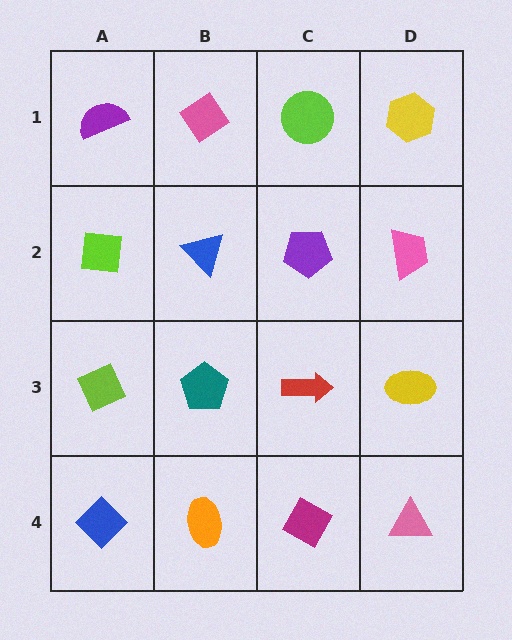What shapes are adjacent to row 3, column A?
A lime square (row 2, column A), a blue diamond (row 4, column A), a teal pentagon (row 3, column B).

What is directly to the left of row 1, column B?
A purple semicircle.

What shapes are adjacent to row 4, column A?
A lime diamond (row 3, column A), an orange ellipse (row 4, column B).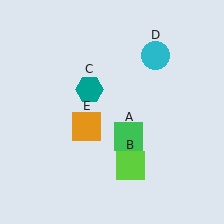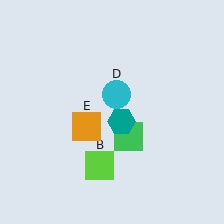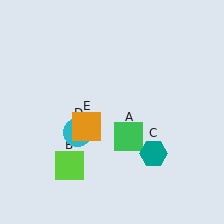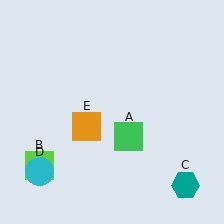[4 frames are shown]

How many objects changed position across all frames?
3 objects changed position: lime square (object B), teal hexagon (object C), cyan circle (object D).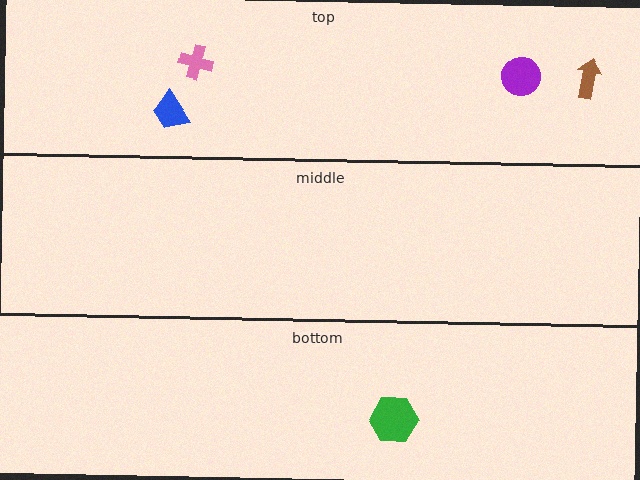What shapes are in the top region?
The brown arrow, the blue trapezoid, the purple circle, the pink cross.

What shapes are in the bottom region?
The green hexagon.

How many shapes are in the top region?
4.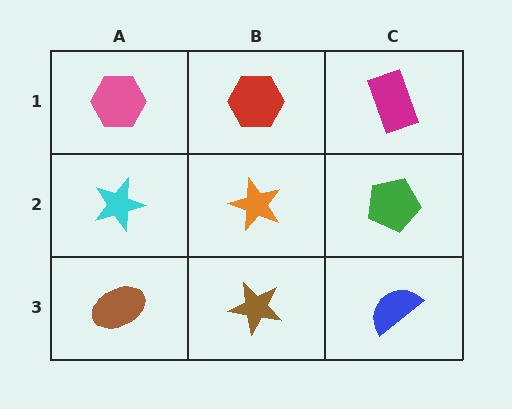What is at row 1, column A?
A pink hexagon.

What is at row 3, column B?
A brown star.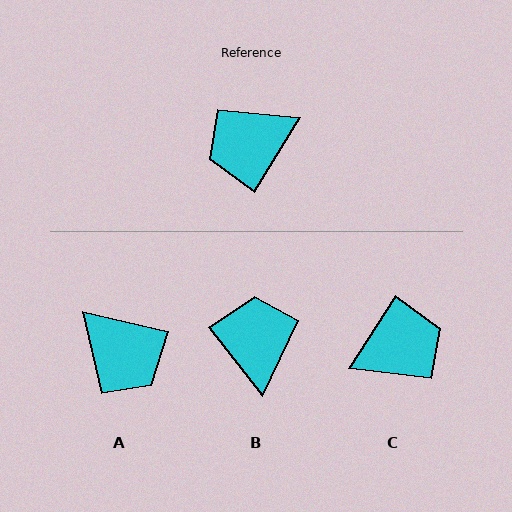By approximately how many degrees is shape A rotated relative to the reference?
Approximately 108 degrees counter-clockwise.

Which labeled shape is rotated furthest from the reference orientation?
C, about 179 degrees away.